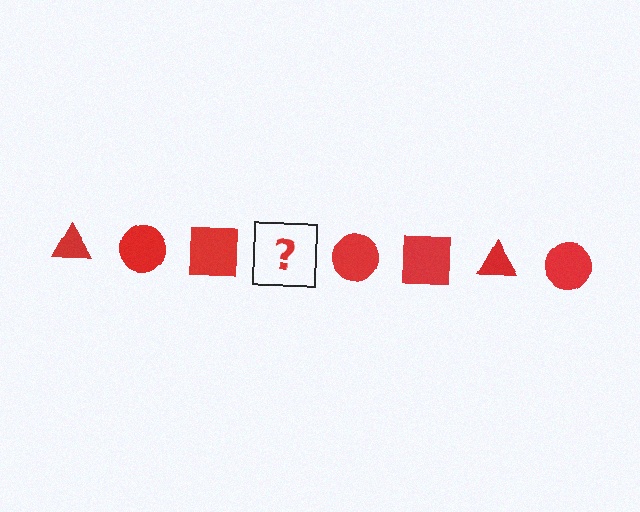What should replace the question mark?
The question mark should be replaced with a red triangle.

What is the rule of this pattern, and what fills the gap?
The rule is that the pattern cycles through triangle, circle, square shapes in red. The gap should be filled with a red triangle.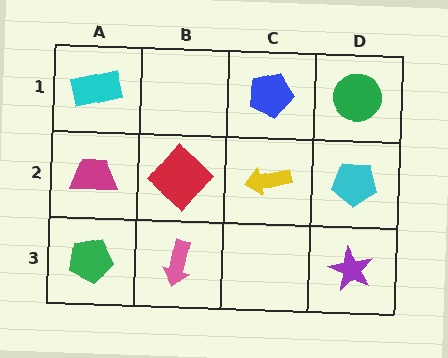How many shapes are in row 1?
3 shapes.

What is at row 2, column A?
A magenta trapezoid.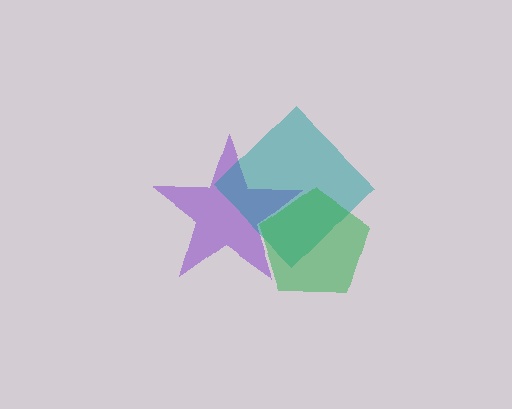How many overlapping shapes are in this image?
There are 3 overlapping shapes in the image.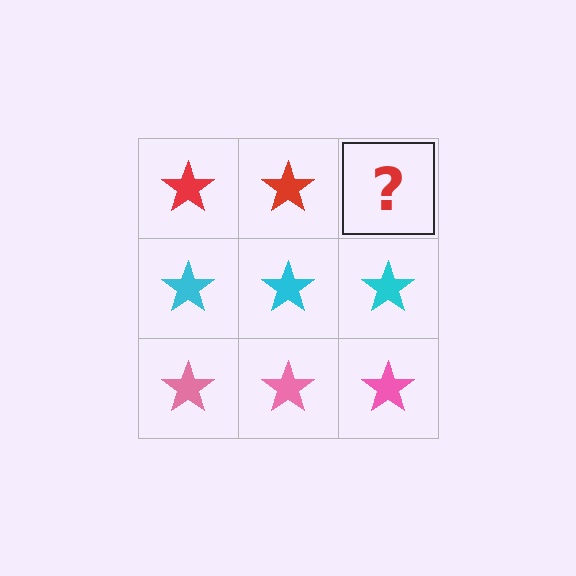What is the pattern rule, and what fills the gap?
The rule is that each row has a consistent color. The gap should be filled with a red star.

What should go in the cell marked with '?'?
The missing cell should contain a red star.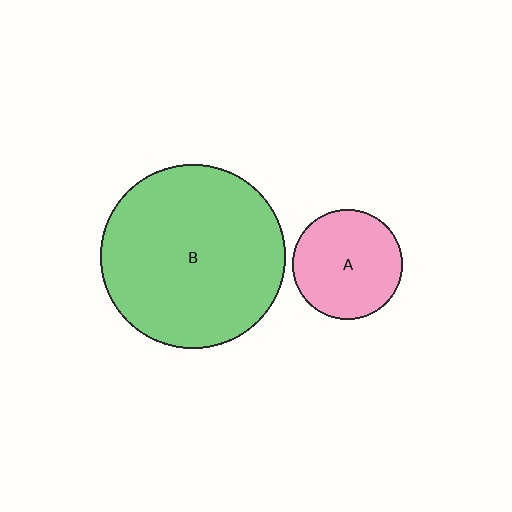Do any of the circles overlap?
No, none of the circles overlap.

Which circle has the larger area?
Circle B (green).